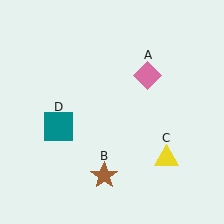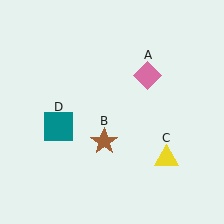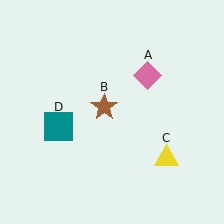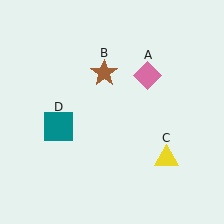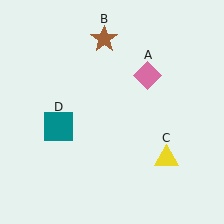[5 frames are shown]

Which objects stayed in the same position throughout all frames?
Pink diamond (object A) and yellow triangle (object C) and teal square (object D) remained stationary.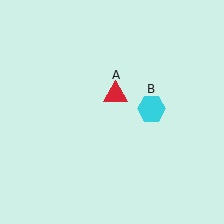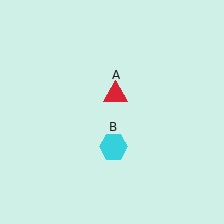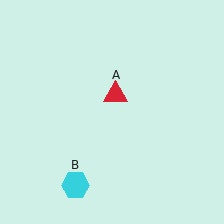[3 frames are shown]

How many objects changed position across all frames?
1 object changed position: cyan hexagon (object B).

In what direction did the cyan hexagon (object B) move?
The cyan hexagon (object B) moved down and to the left.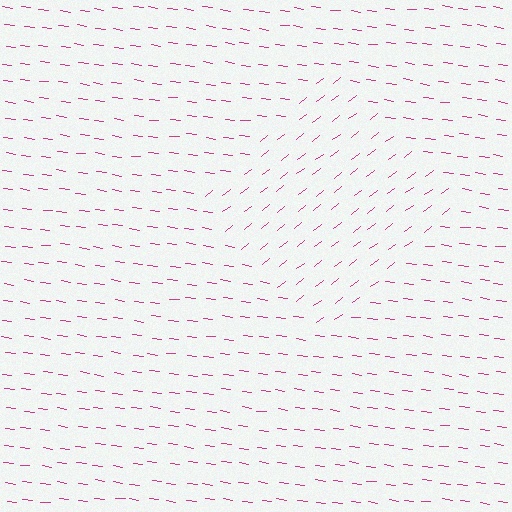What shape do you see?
I see a diamond.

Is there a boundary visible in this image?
Yes, there is a texture boundary formed by a change in line orientation.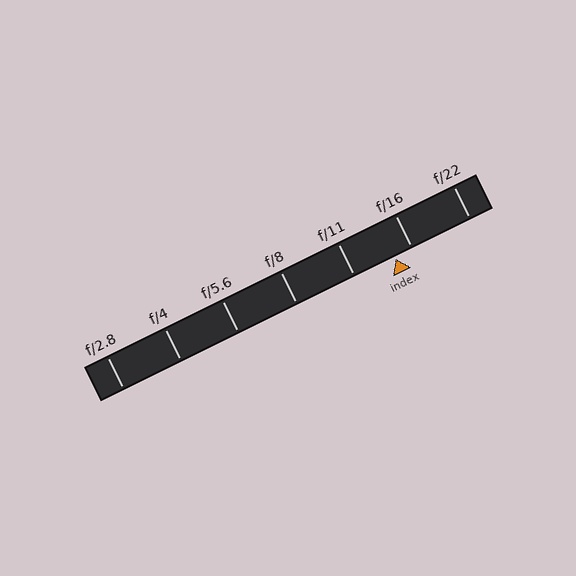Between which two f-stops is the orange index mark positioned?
The index mark is between f/11 and f/16.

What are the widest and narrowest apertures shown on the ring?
The widest aperture shown is f/2.8 and the narrowest is f/22.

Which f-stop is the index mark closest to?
The index mark is closest to f/16.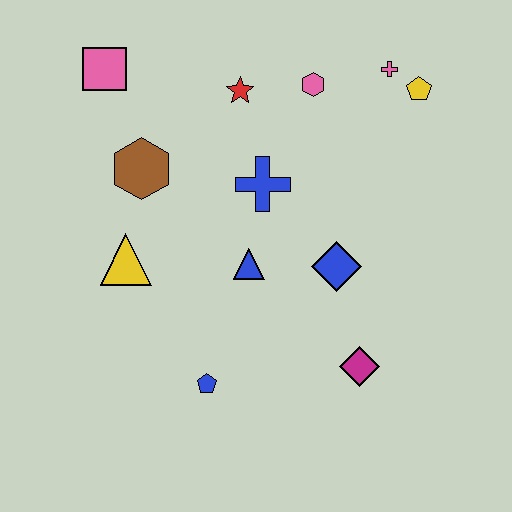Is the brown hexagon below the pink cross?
Yes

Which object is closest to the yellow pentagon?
The pink cross is closest to the yellow pentagon.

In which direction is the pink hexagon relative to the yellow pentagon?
The pink hexagon is to the left of the yellow pentagon.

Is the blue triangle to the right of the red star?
Yes